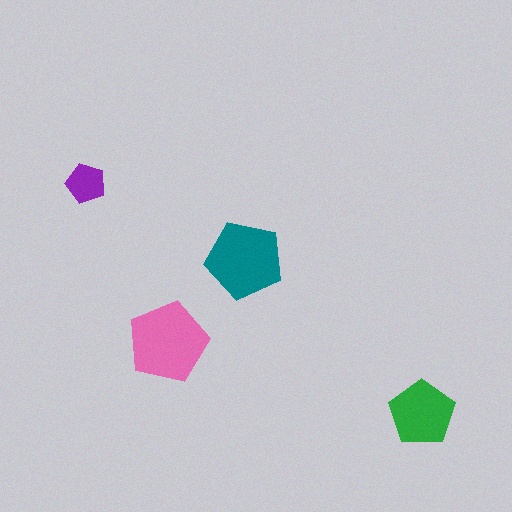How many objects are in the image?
There are 4 objects in the image.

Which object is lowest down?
The green pentagon is bottommost.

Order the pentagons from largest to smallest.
the pink one, the teal one, the green one, the purple one.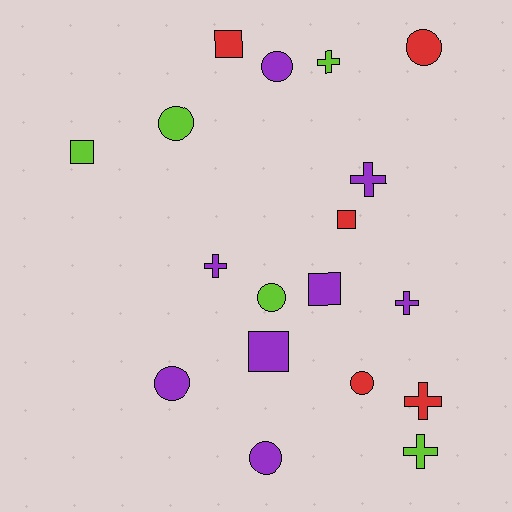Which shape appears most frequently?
Circle, with 7 objects.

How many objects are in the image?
There are 18 objects.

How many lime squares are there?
There is 1 lime square.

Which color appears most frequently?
Purple, with 8 objects.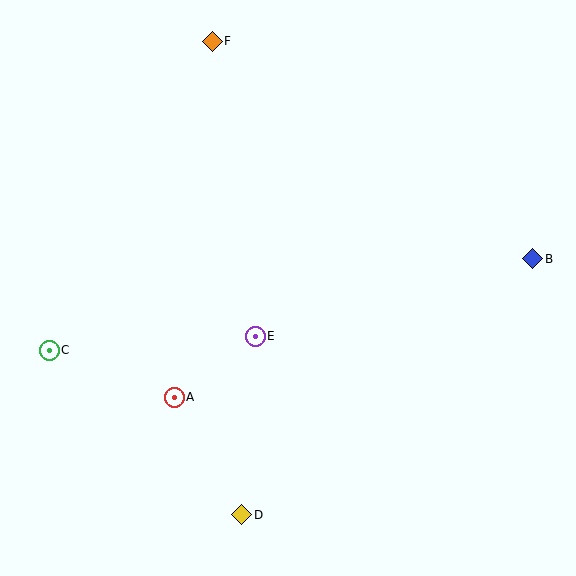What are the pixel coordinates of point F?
Point F is at (212, 41).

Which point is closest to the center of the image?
Point E at (255, 336) is closest to the center.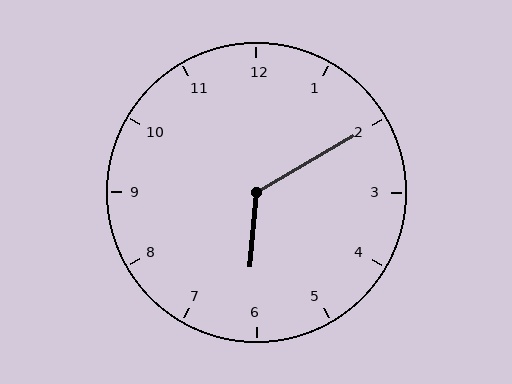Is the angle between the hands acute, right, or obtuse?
It is obtuse.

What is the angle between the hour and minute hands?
Approximately 125 degrees.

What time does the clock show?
6:10.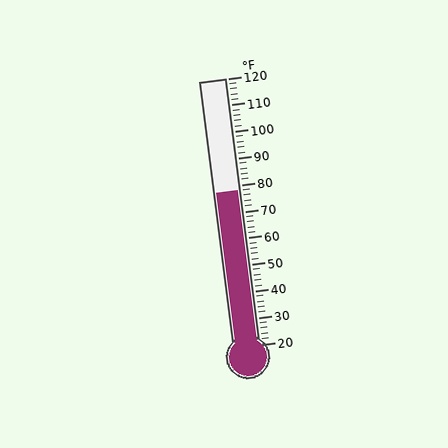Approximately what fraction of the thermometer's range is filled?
The thermometer is filled to approximately 60% of its range.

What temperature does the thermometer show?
The thermometer shows approximately 78°F.